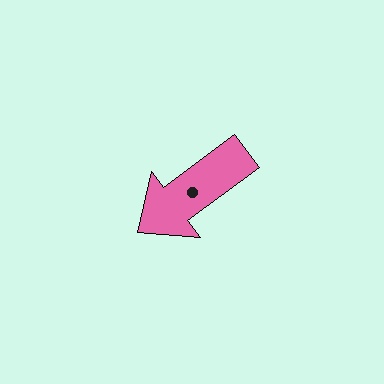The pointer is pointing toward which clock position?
Roughly 8 o'clock.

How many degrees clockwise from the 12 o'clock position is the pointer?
Approximately 233 degrees.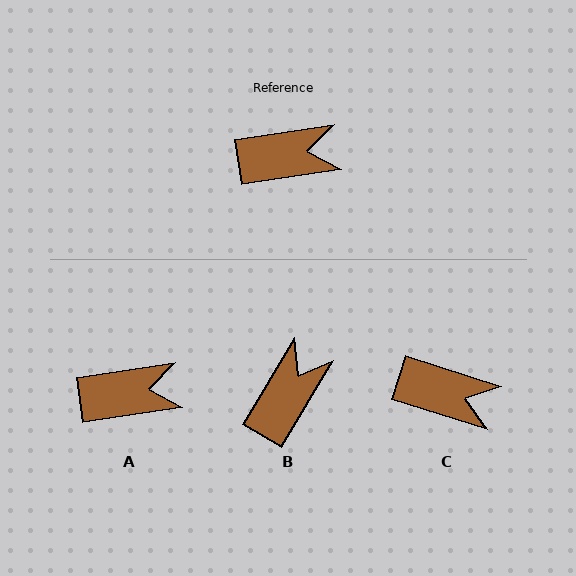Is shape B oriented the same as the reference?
No, it is off by about 51 degrees.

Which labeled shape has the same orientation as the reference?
A.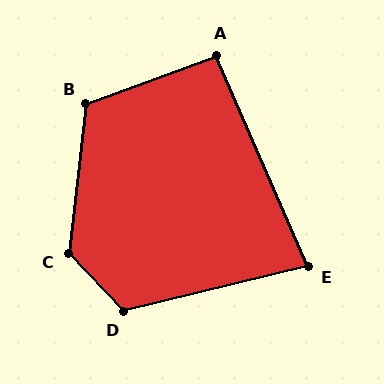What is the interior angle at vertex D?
Approximately 119 degrees (obtuse).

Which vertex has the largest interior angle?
C, at approximately 130 degrees.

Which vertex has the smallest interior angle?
E, at approximately 80 degrees.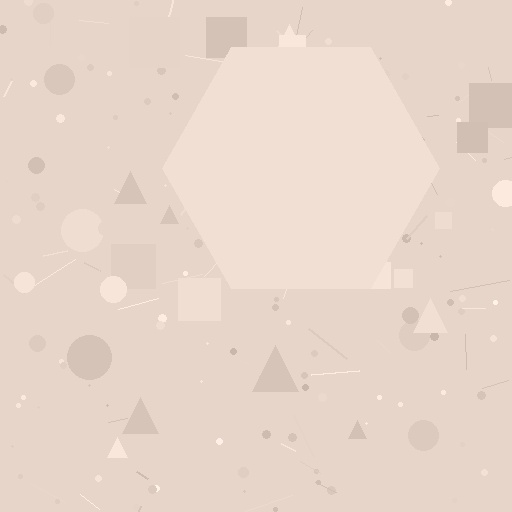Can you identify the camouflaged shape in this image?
The camouflaged shape is a hexagon.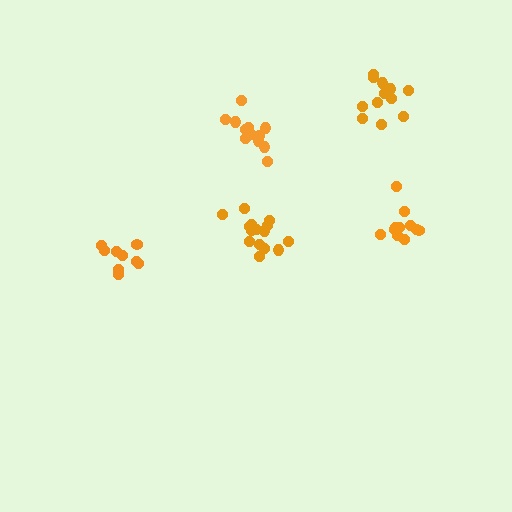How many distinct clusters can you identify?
There are 5 distinct clusters.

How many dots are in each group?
Group 1: 15 dots, Group 2: 9 dots, Group 3: 12 dots, Group 4: 12 dots, Group 5: 11 dots (59 total).